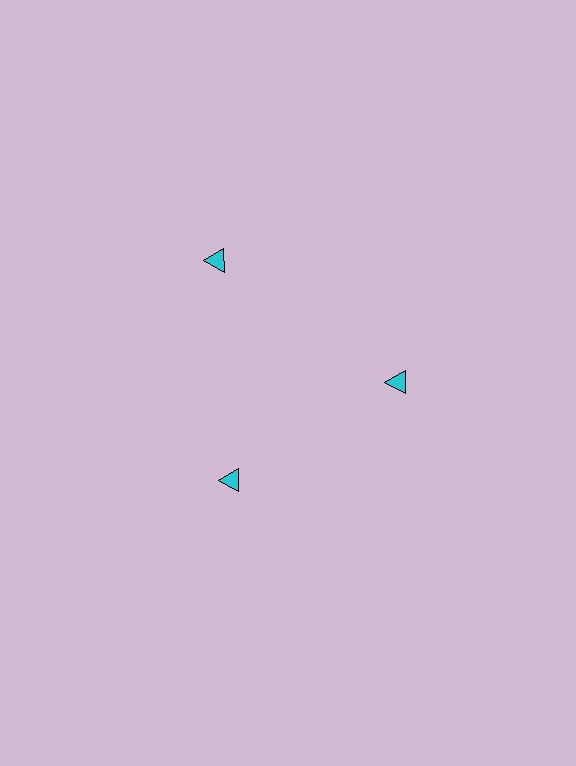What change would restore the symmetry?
The symmetry would be restored by moving it inward, back onto the ring so that all 3 triangles sit at equal angles and equal distance from the center.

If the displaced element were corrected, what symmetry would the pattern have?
It would have 3-fold rotational symmetry — the pattern would map onto itself every 120 degrees.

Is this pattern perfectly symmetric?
No. The 3 cyan triangles are arranged in a ring, but one element near the 11 o'clock position is pushed outward from the center, breaking the 3-fold rotational symmetry.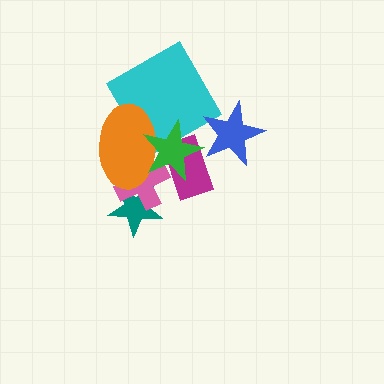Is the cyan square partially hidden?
Yes, it is partially covered by another shape.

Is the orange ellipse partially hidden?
Yes, it is partially covered by another shape.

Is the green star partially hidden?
No, no other shape covers it.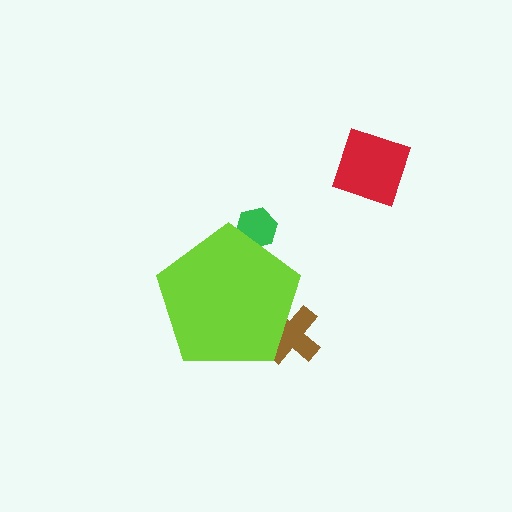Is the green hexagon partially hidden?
Yes, the green hexagon is partially hidden behind the lime pentagon.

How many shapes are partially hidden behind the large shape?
2 shapes are partially hidden.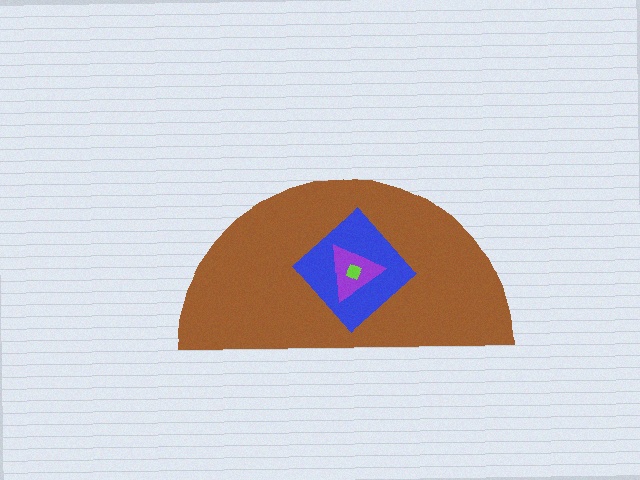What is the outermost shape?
The brown semicircle.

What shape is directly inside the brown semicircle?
The blue diamond.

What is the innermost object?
The lime diamond.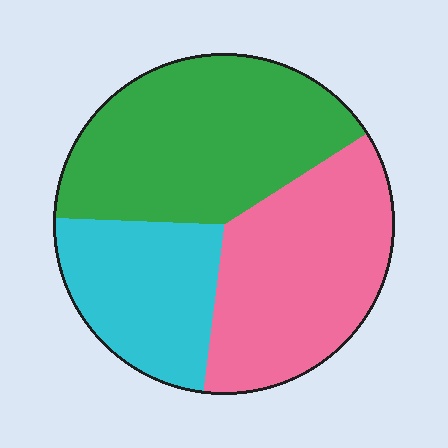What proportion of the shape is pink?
Pink takes up about three eighths (3/8) of the shape.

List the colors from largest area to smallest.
From largest to smallest: green, pink, cyan.